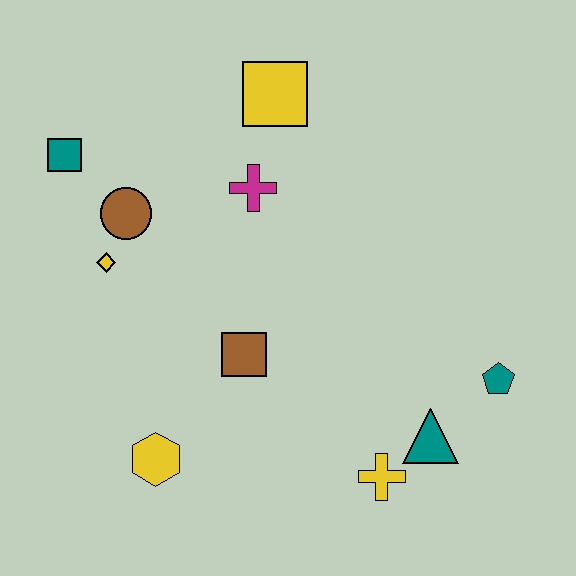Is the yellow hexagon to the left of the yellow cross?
Yes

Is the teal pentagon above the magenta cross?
No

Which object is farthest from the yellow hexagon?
The yellow square is farthest from the yellow hexagon.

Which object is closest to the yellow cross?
The teal triangle is closest to the yellow cross.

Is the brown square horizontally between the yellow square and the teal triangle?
No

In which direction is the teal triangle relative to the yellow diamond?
The teal triangle is to the right of the yellow diamond.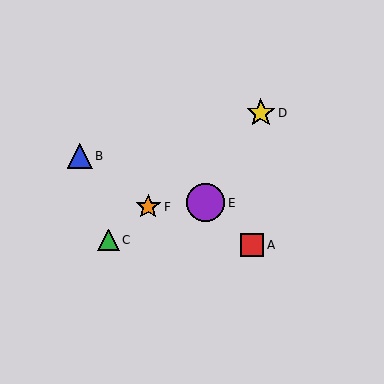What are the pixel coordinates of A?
Object A is at (252, 245).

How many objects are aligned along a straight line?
3 objects (C, D, F) are aligned along a straight line.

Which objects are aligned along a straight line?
Objects C, D, F are aligned along a straight line.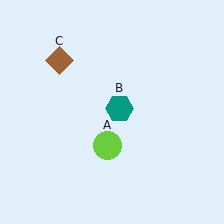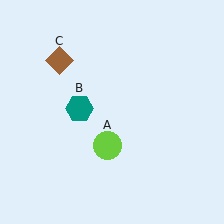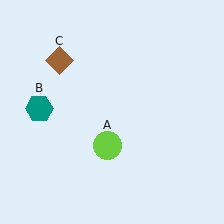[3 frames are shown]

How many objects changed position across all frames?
1 object changed position: teal hexagon (object B).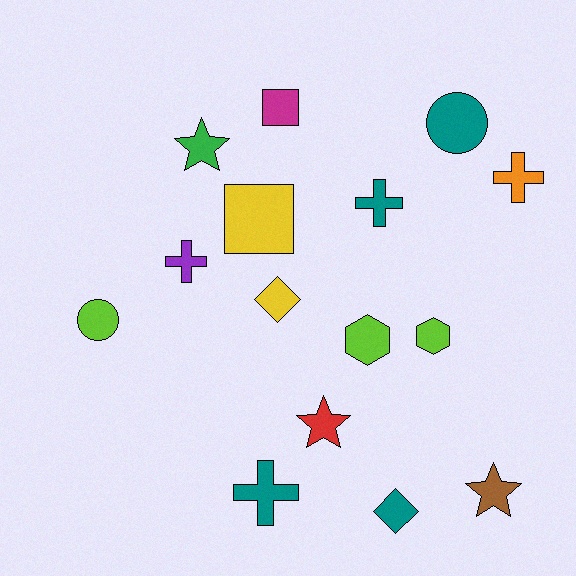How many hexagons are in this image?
There are 2 hexagons.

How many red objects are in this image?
There is 1 red object.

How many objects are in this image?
There are 15 objects.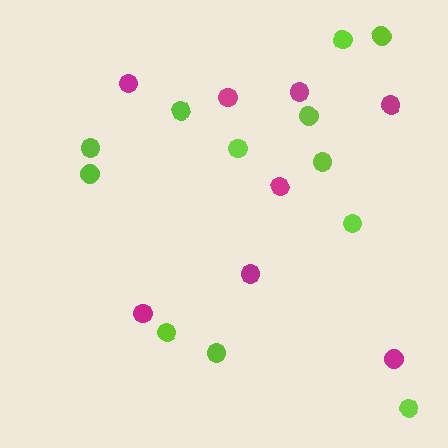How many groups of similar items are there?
There are 2 groups: one group of magenta circles (8) and one group of lime circles (12).